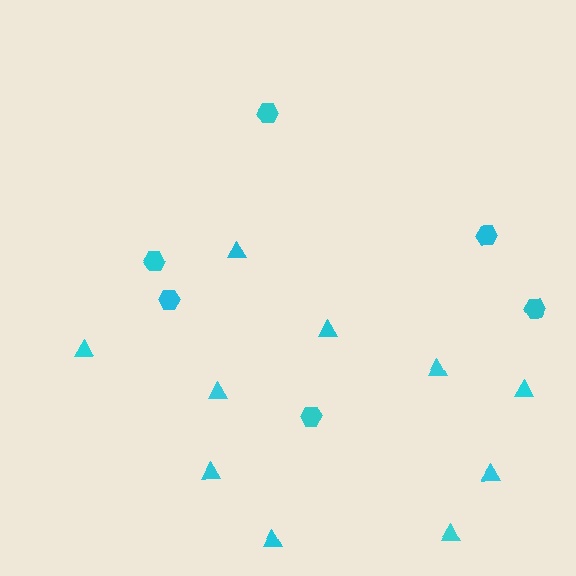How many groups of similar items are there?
There are 2 groups: one group of triangles (10) and one group of hexagons (6).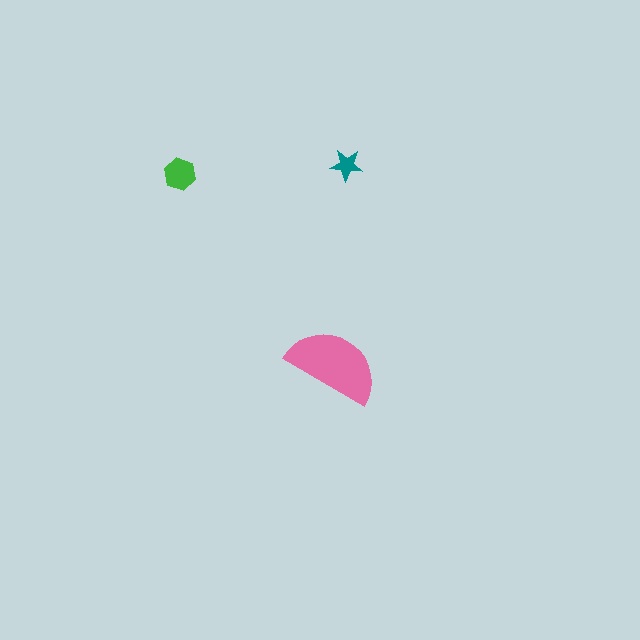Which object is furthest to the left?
The green hexagon is leftmost.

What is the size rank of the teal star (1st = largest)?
3rd.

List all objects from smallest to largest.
The teal star, the green hexagon, the pink semicircle.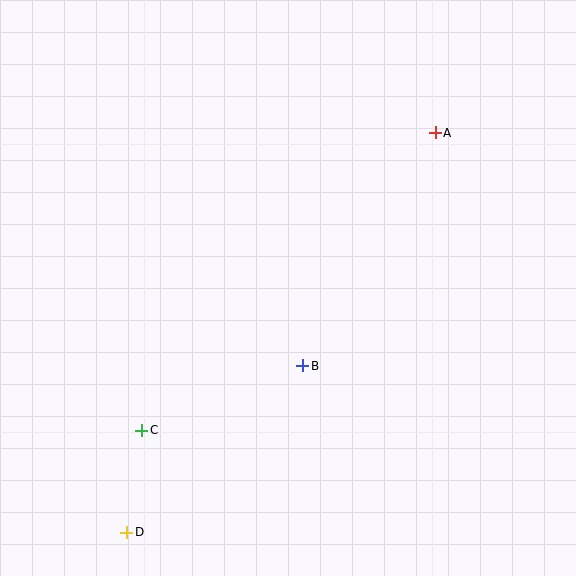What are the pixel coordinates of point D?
Point D is at (127, 532).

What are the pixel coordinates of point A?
Point A is at (435, 133).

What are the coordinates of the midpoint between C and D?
The midpoint between C and D is at (134, 481).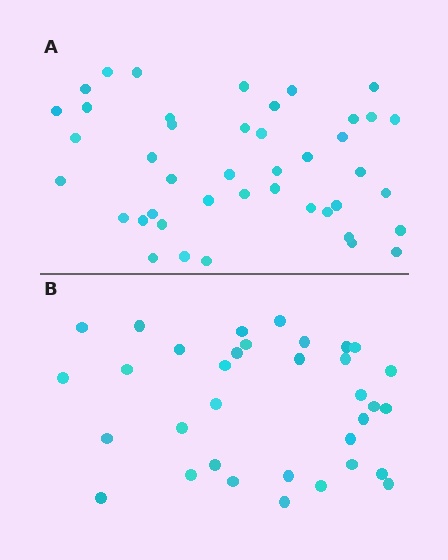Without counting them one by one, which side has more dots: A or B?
Region A (the top region) has more dots.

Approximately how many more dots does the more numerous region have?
Region A has roughly 8 or so more dots than region B.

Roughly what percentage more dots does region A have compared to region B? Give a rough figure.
About 25% more.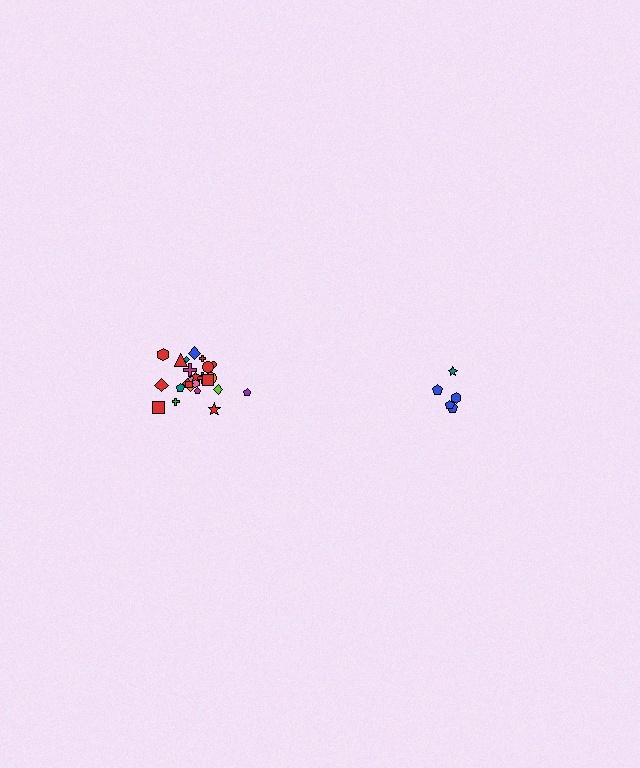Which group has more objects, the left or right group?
The left group.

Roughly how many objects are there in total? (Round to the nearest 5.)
Roughly 30 objects in total.